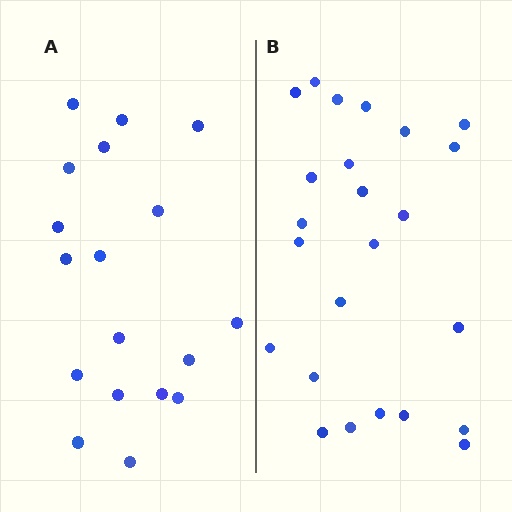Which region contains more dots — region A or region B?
Region B (the right region) has more dots.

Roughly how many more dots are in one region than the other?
Region B has about 6 more dots than region A.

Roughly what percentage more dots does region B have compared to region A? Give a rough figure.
About 35% more.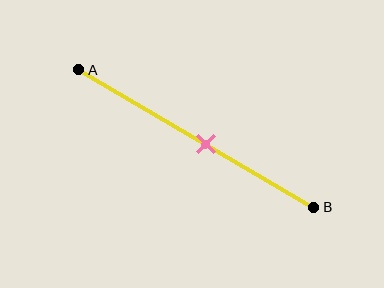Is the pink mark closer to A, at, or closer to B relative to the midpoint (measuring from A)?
The pink mark is closer to point B than the midpoint of segment AB.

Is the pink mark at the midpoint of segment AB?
No, the mark is at about 55% from A, not at the 50% midpoint.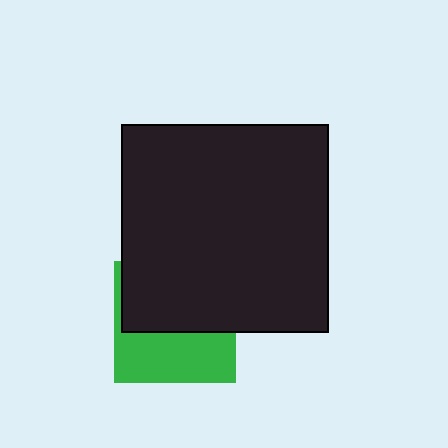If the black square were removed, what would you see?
You would see the complete green square.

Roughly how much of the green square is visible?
A small part of it is visible (roughly 45%).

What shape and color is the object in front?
The object in front is a black square.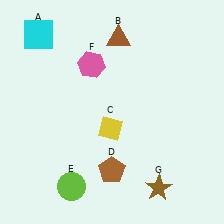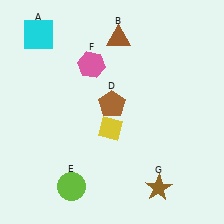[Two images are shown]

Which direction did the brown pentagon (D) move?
The brown pentagon (D) moved up.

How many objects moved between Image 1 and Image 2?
1 object moved between the two images.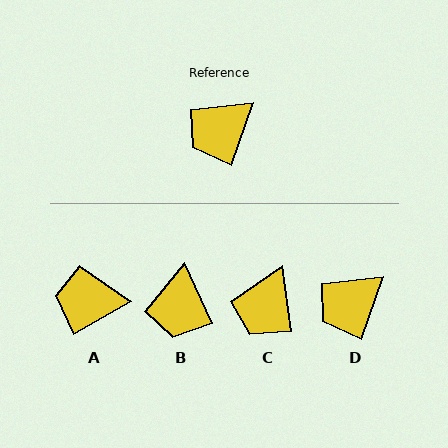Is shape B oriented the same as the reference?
No, it is off by about 44 degrees.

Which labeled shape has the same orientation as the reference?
D.